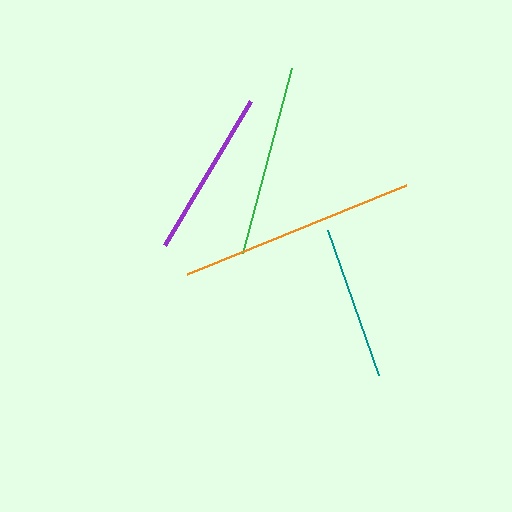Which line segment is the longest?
The orange line is the longest at approximately 237 pixels.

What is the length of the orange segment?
The orange segment is approximately 237 pixels long.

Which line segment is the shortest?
The teal line is the shortest at approximately 154 pixels.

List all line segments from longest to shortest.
From longest to shortest: orange, green, purple, teal.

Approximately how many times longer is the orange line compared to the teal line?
The orange line is approximately 1.5 times the length of the teal line.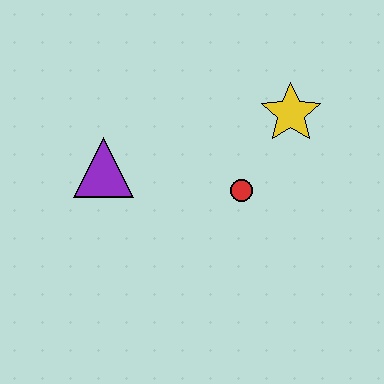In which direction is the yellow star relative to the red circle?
The yellow star is above the red circle.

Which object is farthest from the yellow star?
The purple triangle is farthest from the yellow star.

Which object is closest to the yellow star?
The red circle is closest to the yellow star.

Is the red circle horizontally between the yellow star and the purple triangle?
Yes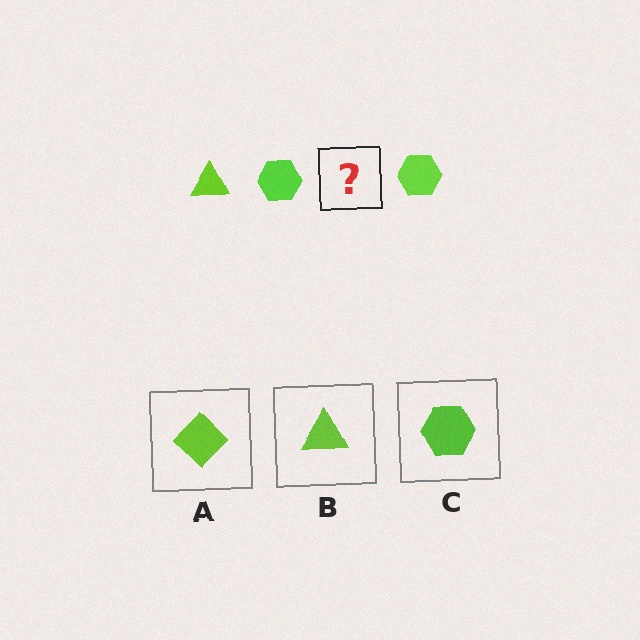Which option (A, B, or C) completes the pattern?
B.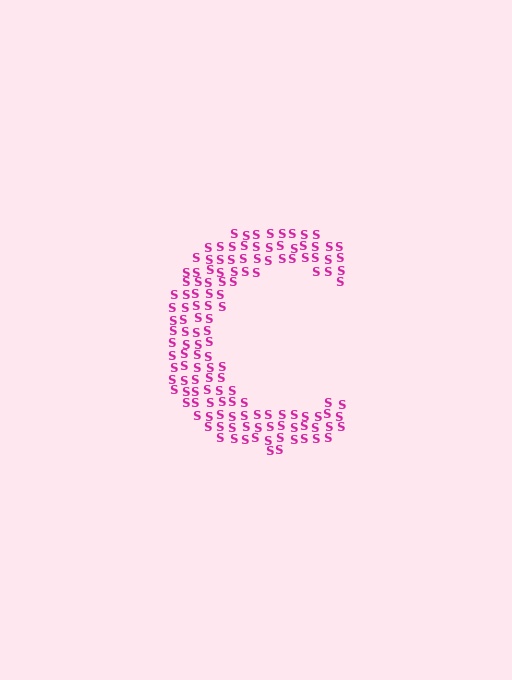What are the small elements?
The small elements are letter S's.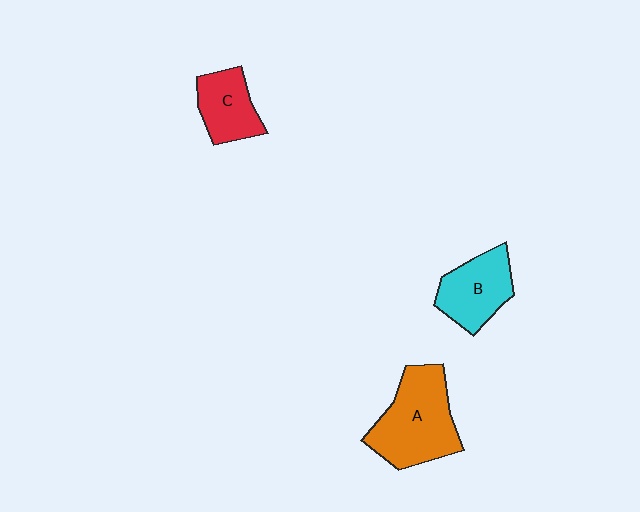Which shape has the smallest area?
Shape C (red).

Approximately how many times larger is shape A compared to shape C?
Approximately 1.8 times.